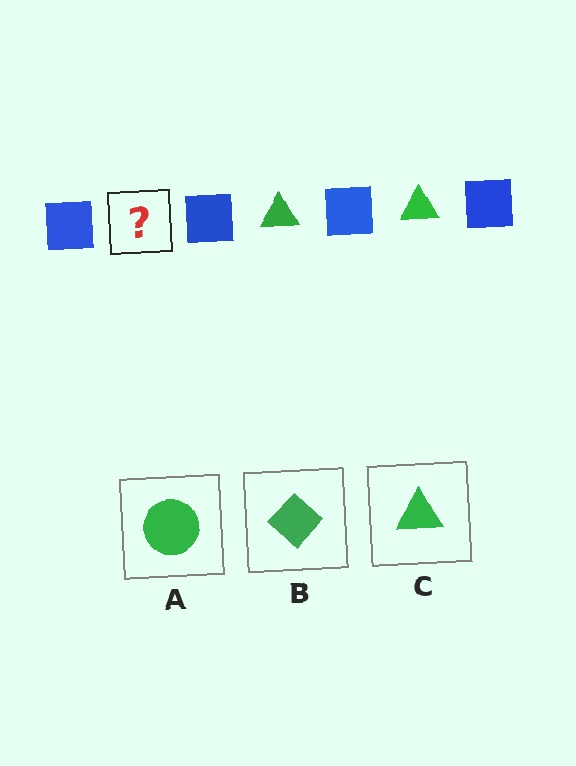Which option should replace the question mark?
Option C.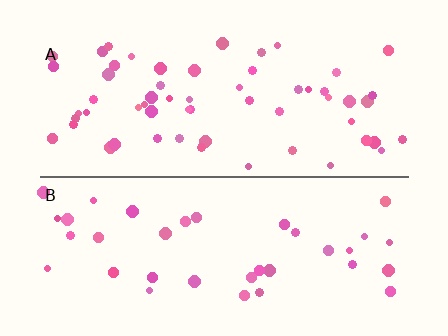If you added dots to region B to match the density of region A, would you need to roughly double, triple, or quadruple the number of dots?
Approximately double.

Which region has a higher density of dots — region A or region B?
A (the top).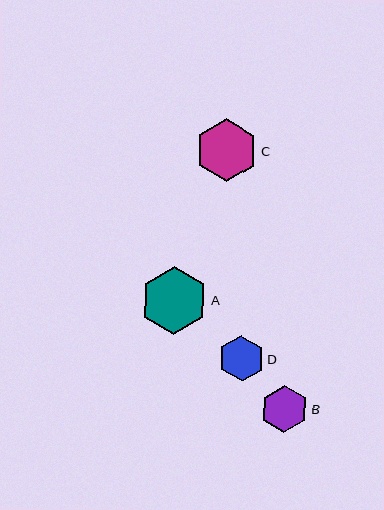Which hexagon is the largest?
Hexagon A is the largest with a size of approximately 67 pixels.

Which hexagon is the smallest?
Hexagon D is the smallest with a size of approximately 45 pixels.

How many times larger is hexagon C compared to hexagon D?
Hexagon C is approximately 1.4 times the size of hexagon D.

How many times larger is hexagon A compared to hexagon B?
Hexagon A is approximately 1.4 times the size of hexagon B.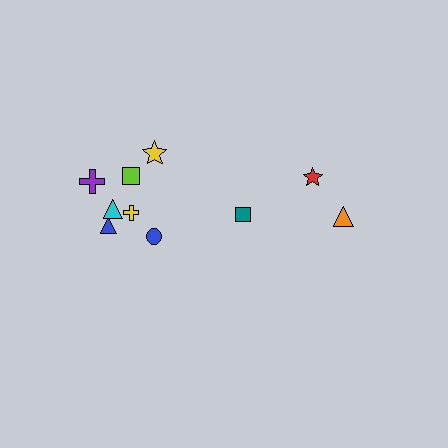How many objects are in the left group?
There are 7 objects.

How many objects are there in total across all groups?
There are 10 objects.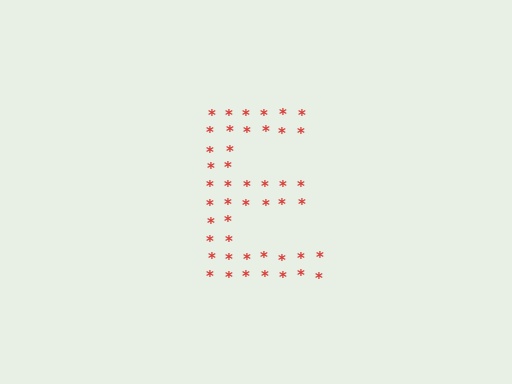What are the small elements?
The small elements are asterisks.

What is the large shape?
The large shape is the letter E.